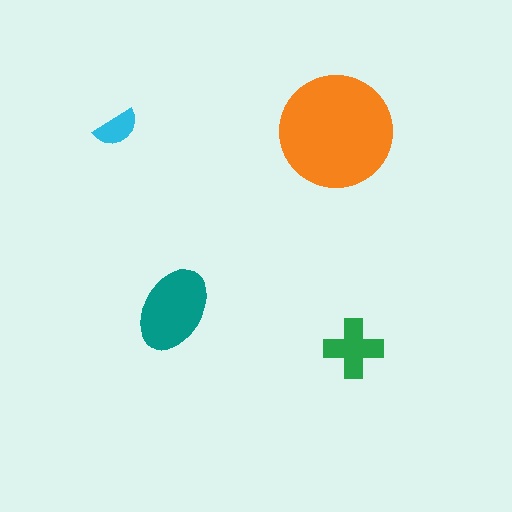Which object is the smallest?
The cyan semicircle.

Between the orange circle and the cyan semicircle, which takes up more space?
The orange circle.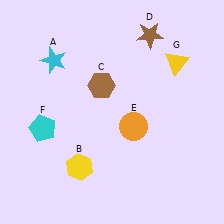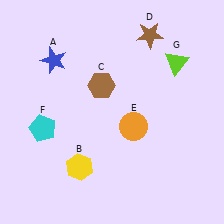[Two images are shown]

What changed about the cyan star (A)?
In Image 1, A is cyan. In Image 2, it changed to blue.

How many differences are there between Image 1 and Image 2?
There are 2 differences between the two images.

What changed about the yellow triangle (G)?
In Image 1, G is yellow. In Image 2, it changed to lime.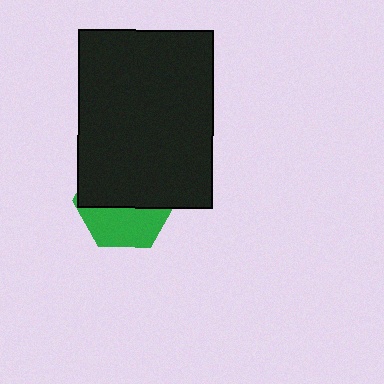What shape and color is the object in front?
The object in front is a black rectangle.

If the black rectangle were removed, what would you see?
You would see the complete green hexagon.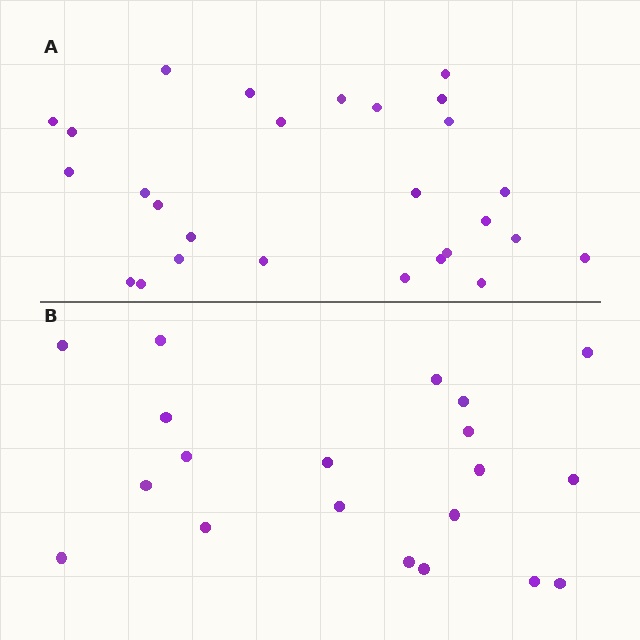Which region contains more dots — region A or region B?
Region A (the top region) has more dots.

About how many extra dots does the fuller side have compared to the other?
Region A has roughly 8 or so more dots than region B.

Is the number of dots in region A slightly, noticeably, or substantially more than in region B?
Region A has noticeably more, but not dramatically so. The ratio is roughly 1.4 to 1.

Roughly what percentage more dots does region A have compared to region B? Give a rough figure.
About 35% more.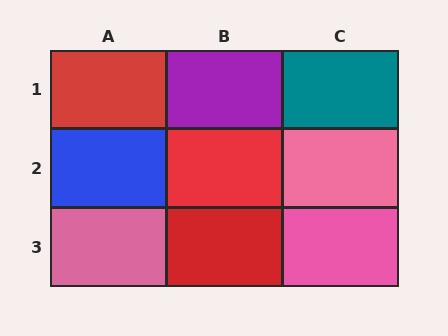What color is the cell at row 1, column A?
Red.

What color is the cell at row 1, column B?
Purple.